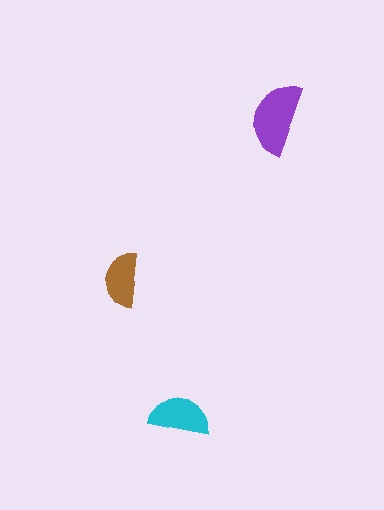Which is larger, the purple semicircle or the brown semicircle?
The purple one.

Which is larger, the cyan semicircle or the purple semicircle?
The purple one.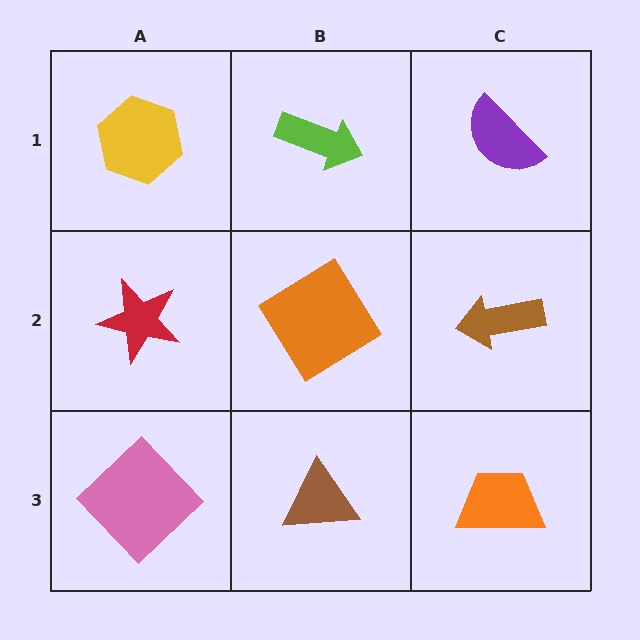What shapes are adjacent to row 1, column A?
A red star (row 2, column A), a lime arrow (row 1, column B).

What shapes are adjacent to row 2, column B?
A lime arrow (row 1, column B), a brown triangle (row 3, column B), a red star (row 2, column A), a brown arrow (row 2, column C).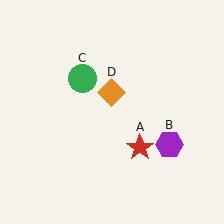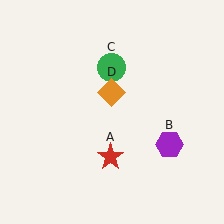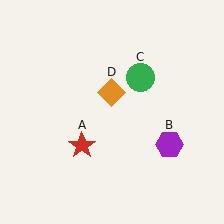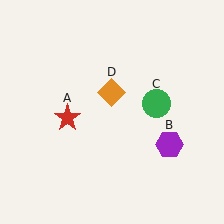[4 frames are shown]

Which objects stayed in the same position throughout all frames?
Purple hexagon (object B) and orange diamond (object D) remained stationary.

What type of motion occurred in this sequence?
The red star (object A), green circle (object C) rotated clockwise around the center of the scene.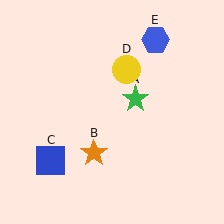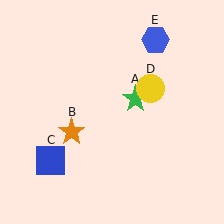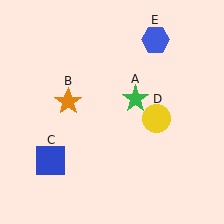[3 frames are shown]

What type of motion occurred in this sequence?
The orange star (object B), yellow circle (object D) rotated clockwise around the center of the scene.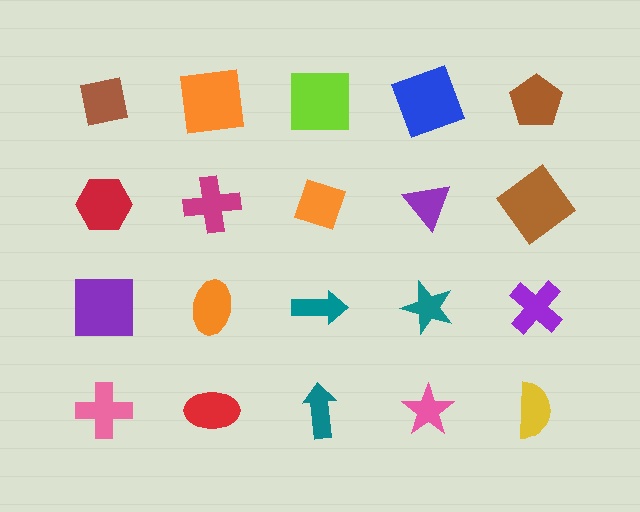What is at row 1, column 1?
A brown square.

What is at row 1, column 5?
A brown pentagon.